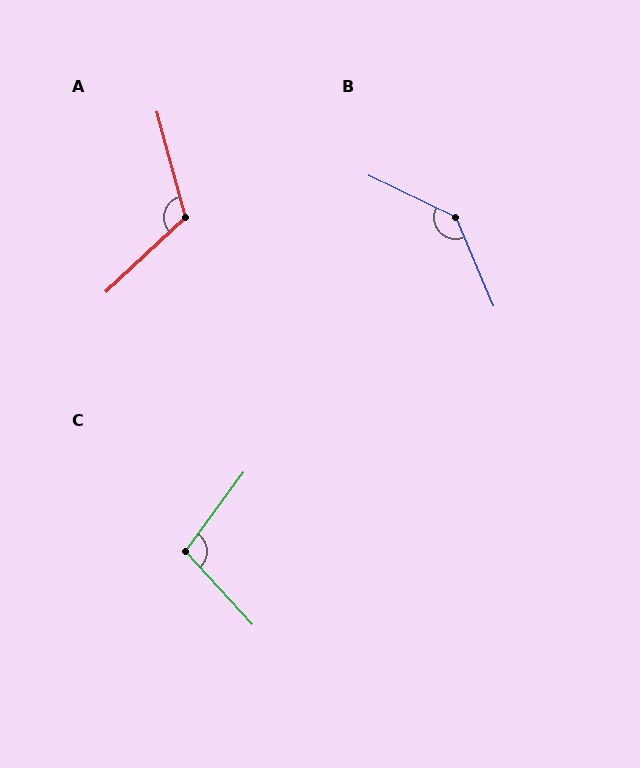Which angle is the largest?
B, at approximately 139 degrees.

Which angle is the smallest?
C, at approximately 101 degrees.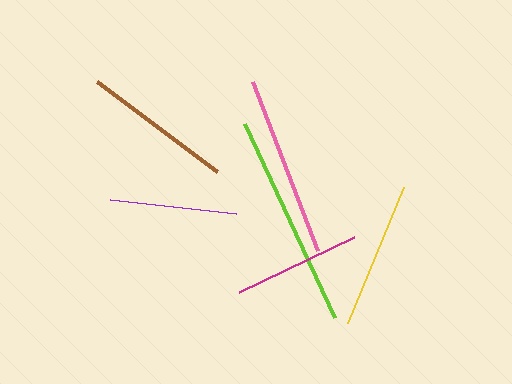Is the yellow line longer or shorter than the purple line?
The yellow line is longer than the purple line.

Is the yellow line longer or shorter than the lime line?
The lime line is longer than the yellow line.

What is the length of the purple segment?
The purple segment is approximately 126 pixels long.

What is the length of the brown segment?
The brown segment is approximately 151 pixels long.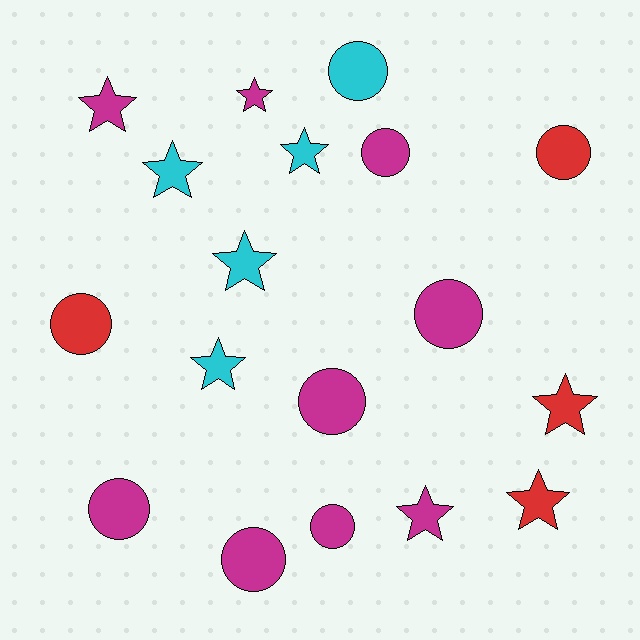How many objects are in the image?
There are 18 objects.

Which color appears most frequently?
Magenta, with 9 objects.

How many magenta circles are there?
There are 6 magenta circles.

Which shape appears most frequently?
Circle, with 9 objects.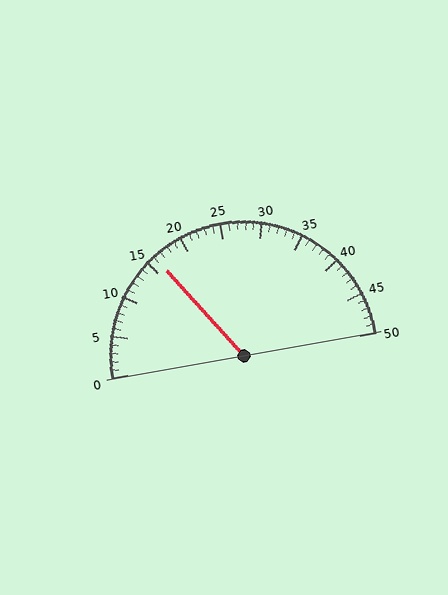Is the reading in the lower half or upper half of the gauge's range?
The reading is in the lower half of the range (0 to 50).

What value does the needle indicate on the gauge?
The needle indicates approximately 16.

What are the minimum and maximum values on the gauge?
The gauge ranges from 0 to 50.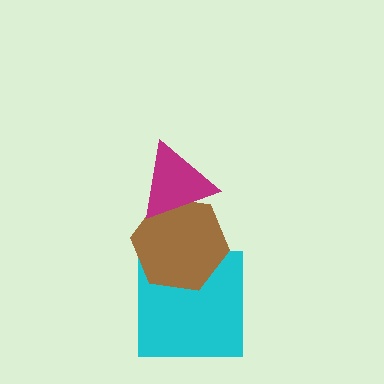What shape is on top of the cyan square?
The brown hexagon is on top of the cyan square.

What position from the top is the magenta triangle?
The magenta triangle is 1st from the top.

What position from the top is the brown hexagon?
The brown hexagon is 2nd from the top.